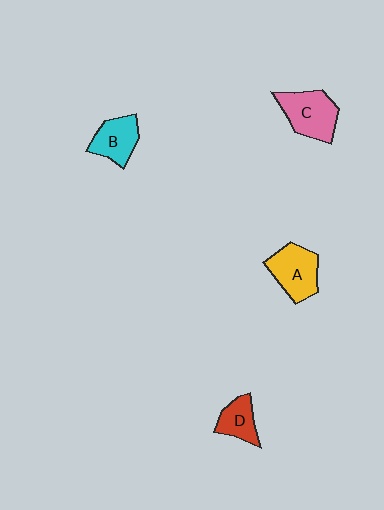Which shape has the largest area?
Shape C (pink).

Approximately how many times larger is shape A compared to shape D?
Approximately 1.5 times.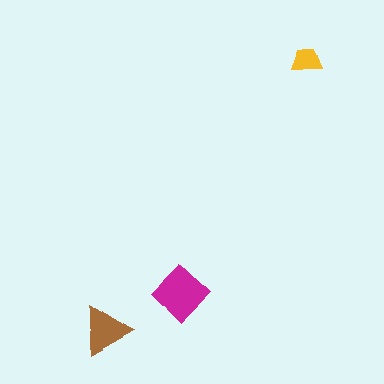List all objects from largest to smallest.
The magenta diamond, the brown triangle, the yellow trapezoid.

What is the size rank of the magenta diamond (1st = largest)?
1st.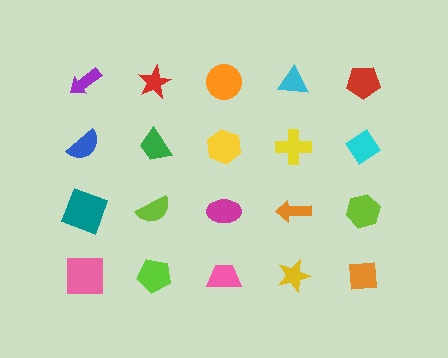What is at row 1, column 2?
A red star.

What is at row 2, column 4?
A yellow cross.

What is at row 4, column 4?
A yellow star.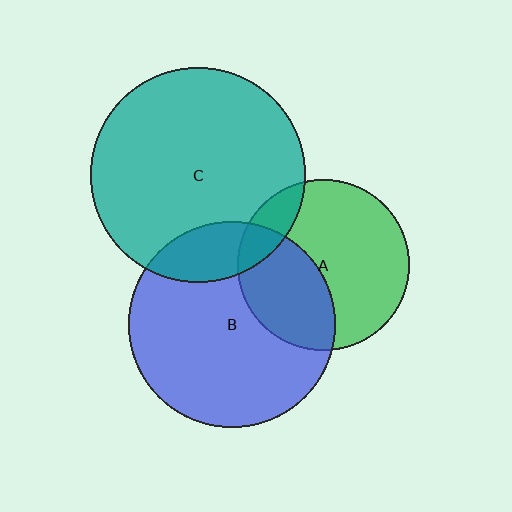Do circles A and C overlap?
Yes.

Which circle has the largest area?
Circle C (teal).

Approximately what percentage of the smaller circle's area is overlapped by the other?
Approximately 15%.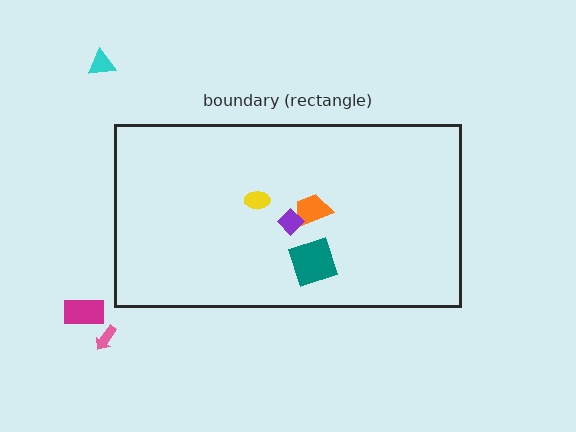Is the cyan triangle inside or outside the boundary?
Outside.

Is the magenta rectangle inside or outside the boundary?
Outside.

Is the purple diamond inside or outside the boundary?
Inside.